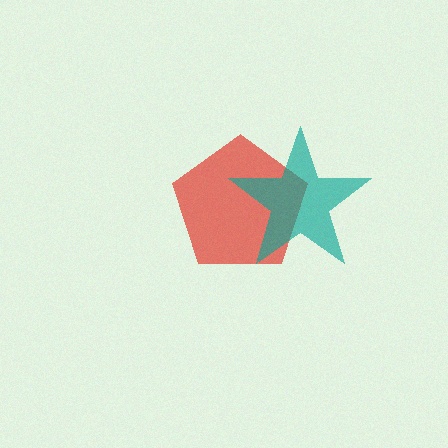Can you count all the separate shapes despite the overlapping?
Yes, there are 2 separate shapes.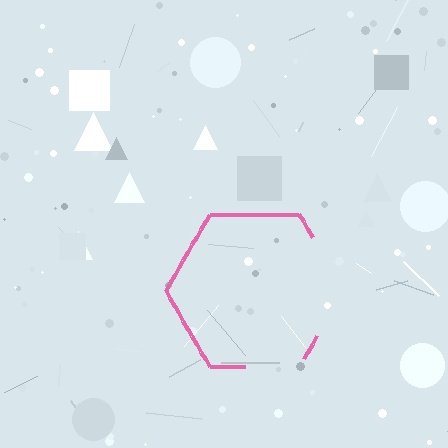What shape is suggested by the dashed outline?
The dashed outline suggests a hexagon.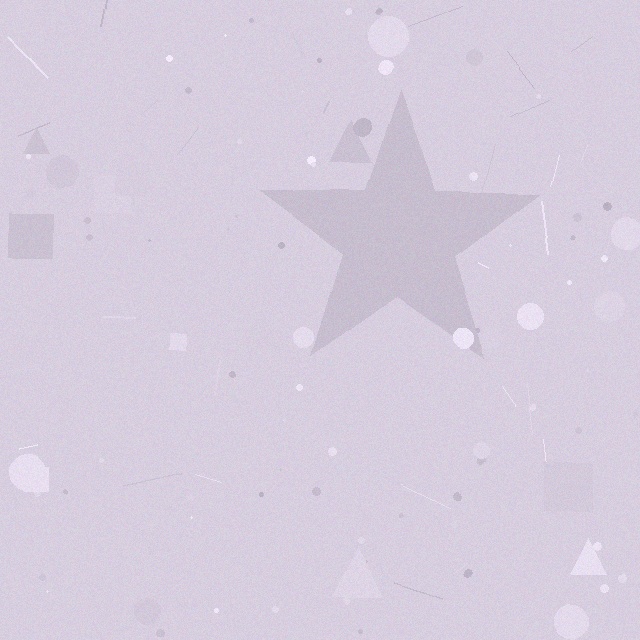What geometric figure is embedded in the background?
A star is embedded in the background.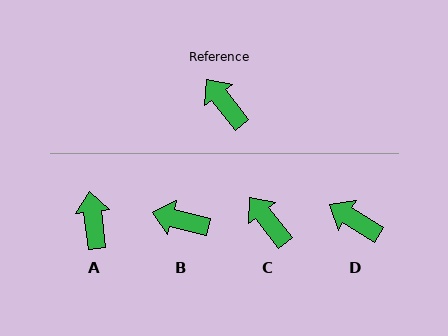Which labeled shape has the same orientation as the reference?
C.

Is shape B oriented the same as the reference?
No, it is off by about 38 degrees.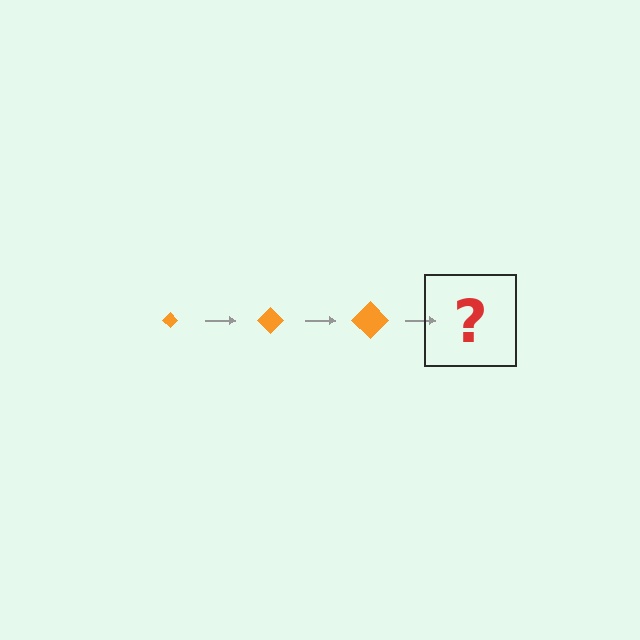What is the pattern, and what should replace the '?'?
The pattern is that the diamond gets progressively larger each step. The '?' should be an orange diamond, larger than the previous one.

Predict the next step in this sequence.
The next step is an orange diamond, larger than the previous one.